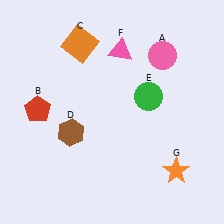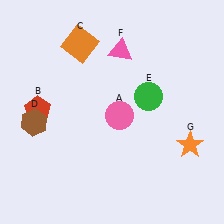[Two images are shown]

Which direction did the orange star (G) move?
The orange star (G) moved up.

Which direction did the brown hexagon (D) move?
The brown hexagon (D) moved left.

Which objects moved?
The objects that moved are: the pink circle (A), the brown hexagon (D), the orange star (G).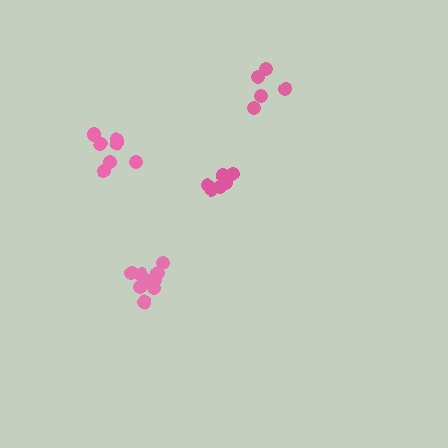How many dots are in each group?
Group 1: 7 dots, Group 2: 5 dots, Group 3: 10 dots, Group 4: 6 dots (28 total).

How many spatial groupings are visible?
There are 4 spatial groupings.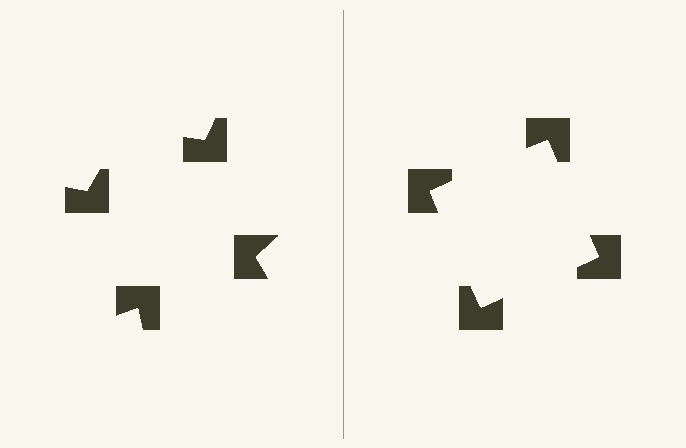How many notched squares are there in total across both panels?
8 — 4 on each side.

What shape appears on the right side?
An illusory square.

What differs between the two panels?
The notched squares are positioned identically on both sides; only the wedge orientations differ. On the right they align to a square; on the left they are misaligned.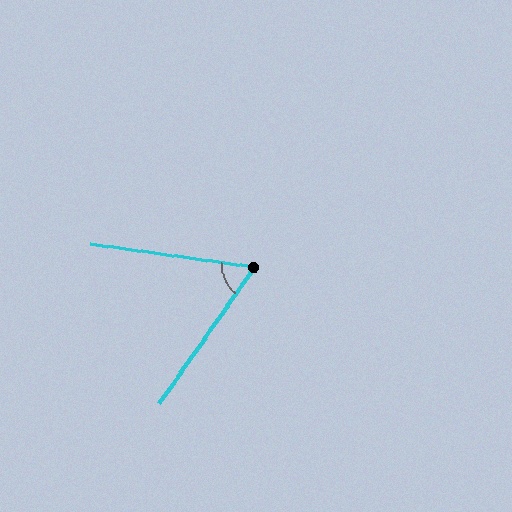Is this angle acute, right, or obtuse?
It is acute.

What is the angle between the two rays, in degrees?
Approximately 63 degrees.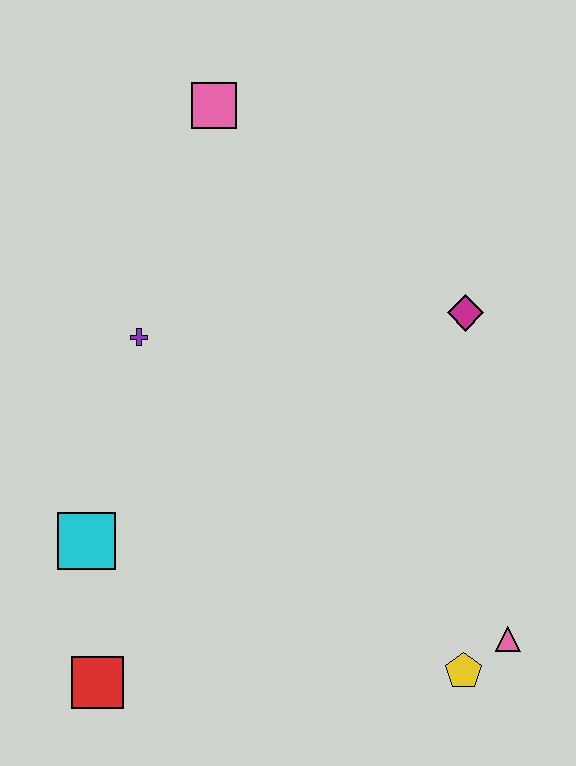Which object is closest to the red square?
The cyan square is closest to the red square.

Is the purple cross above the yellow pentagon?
Yes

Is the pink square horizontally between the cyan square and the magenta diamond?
Yes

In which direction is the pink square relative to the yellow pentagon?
The pink square is above the yellow pentagon.